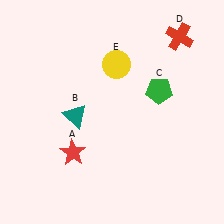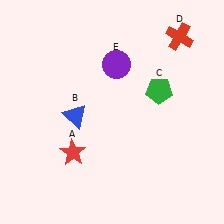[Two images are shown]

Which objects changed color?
B changed from teal to blue. E changed from yellow to purple.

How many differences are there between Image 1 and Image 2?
There are 2 differences between the two images.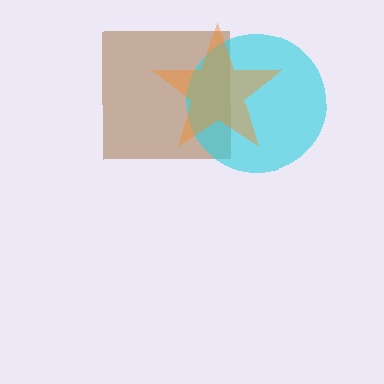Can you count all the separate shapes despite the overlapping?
Yes, there are 3 separate shapes.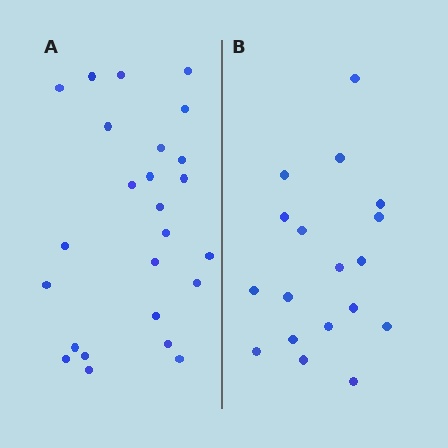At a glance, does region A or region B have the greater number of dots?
Region A (the left region) has more dots.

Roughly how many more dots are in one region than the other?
Region A has roughly 8 or so more dots than region B.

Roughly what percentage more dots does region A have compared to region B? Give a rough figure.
About 40% more.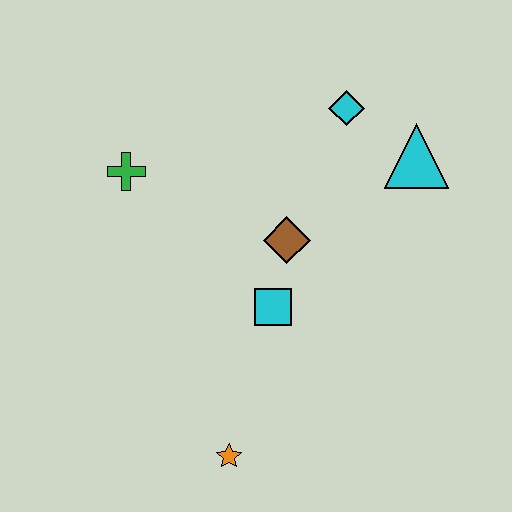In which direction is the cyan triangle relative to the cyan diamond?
The cyan triangle is to the right of the cyan diamond.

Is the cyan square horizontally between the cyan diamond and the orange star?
Yes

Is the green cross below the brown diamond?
No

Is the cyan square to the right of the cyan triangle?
No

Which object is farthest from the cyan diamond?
The orange star is farthest from the cyan diamond.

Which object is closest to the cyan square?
The brown diamond is closest to the cyan square.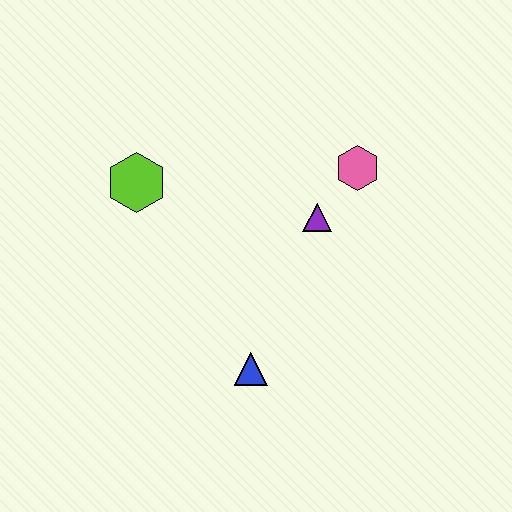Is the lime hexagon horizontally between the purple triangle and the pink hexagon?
No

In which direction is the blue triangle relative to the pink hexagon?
The blue triangle is below the pink hexagon.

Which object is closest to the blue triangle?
The purple triangle is closest to the blue triangle.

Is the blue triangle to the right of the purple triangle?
No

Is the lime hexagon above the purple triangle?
Yes